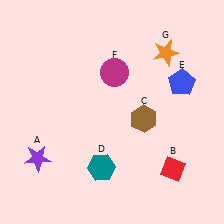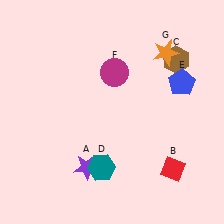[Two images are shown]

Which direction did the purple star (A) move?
The purple star (A) moved right.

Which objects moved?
The objects that moved are: the purple star (A), the brown hexagon (C).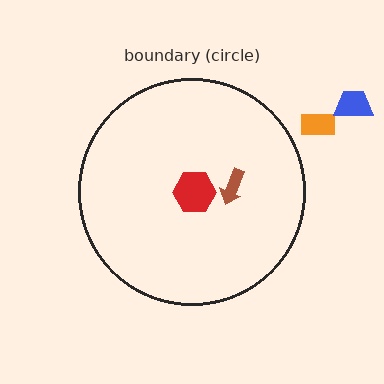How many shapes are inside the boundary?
2 inside, 2 outside.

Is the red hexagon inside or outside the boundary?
Inside.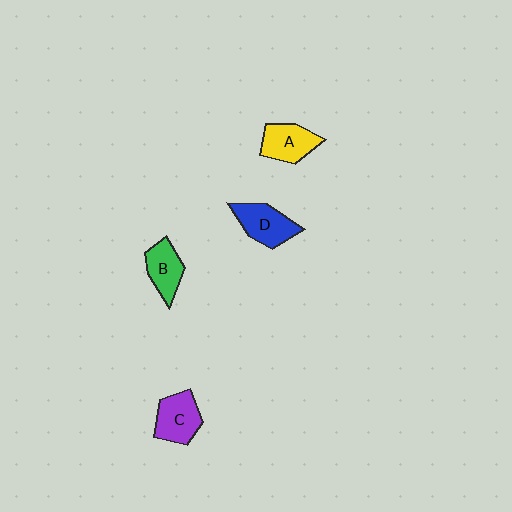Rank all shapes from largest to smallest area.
From largest to smallest: D (blue), C (purple), A (yellow), B (green).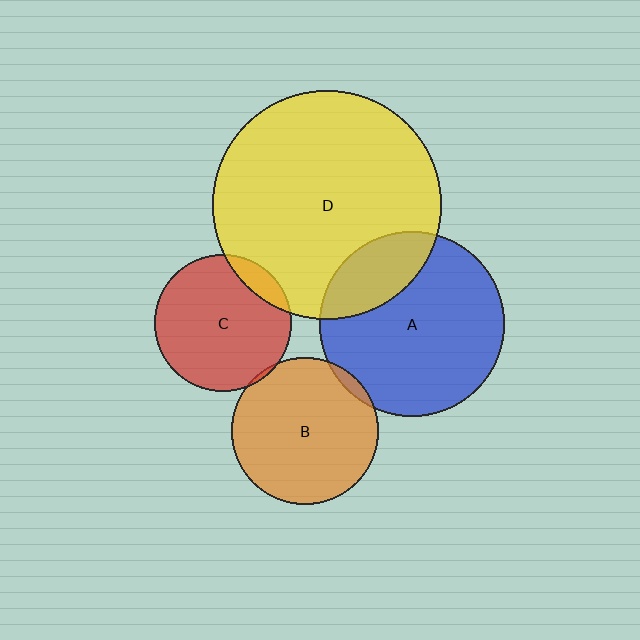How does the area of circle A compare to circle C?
Approximately 1.8 times.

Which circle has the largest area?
Circle D (yellow).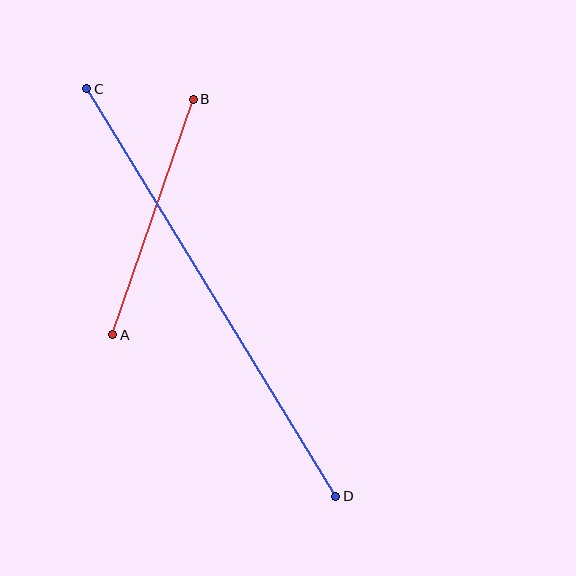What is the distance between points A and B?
The distance is approximately 249 pixels.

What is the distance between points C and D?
The distance is approximately 477 pixels.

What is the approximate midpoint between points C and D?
The midpoint is at approximately (211, 293) pixels.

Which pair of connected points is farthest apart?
Points C and D are farthest apart.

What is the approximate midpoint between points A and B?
The midpoint is at approximately (153, 217) pixels.